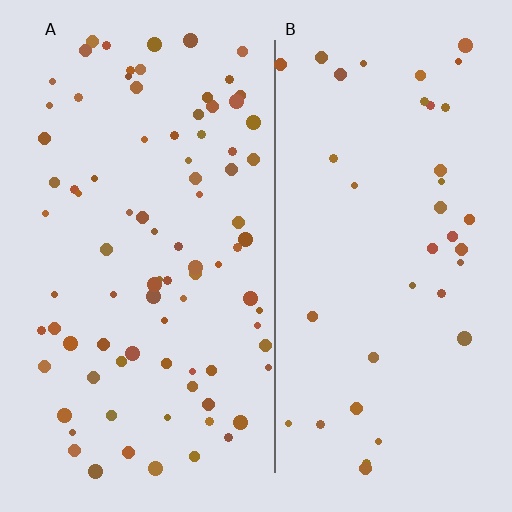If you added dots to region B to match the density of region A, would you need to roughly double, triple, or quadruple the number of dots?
Approximately double.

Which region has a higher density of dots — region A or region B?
A (the left).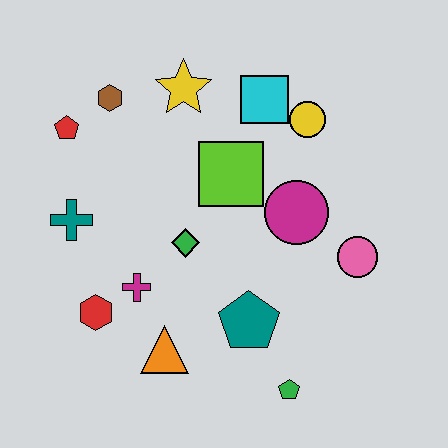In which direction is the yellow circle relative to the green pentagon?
The yellow circle is above the green pentagon.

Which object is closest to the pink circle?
The magenta circle is closest to the pink circle.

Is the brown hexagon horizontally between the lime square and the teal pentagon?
No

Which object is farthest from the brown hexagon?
The green pentagon is farthest from the brown hexagon.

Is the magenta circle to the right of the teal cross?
Yes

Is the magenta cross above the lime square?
No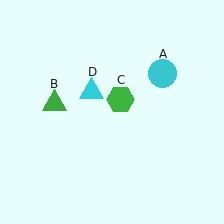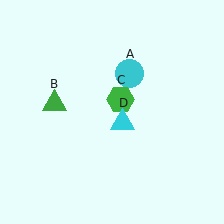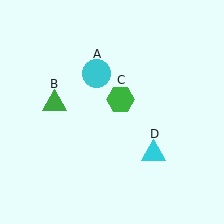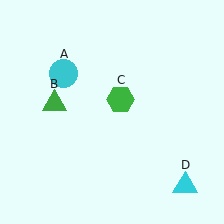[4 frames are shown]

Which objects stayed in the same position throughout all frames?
Green triangle (object B) and green hexagon (object C) remained stationary.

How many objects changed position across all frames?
2 objects changed position: cyan circle (object A), cyan triangle (object D).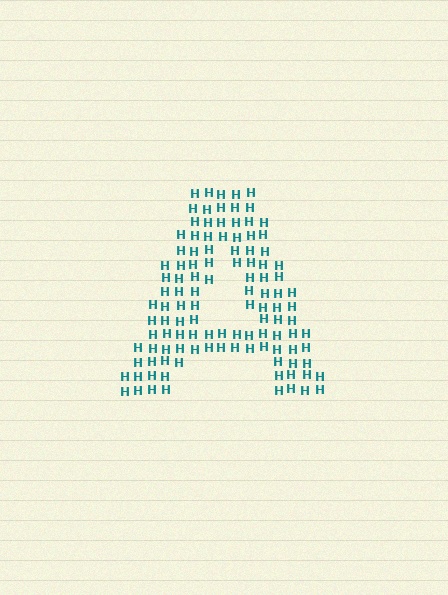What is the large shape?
The large shape is the letter A.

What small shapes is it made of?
It is made of small letter H's.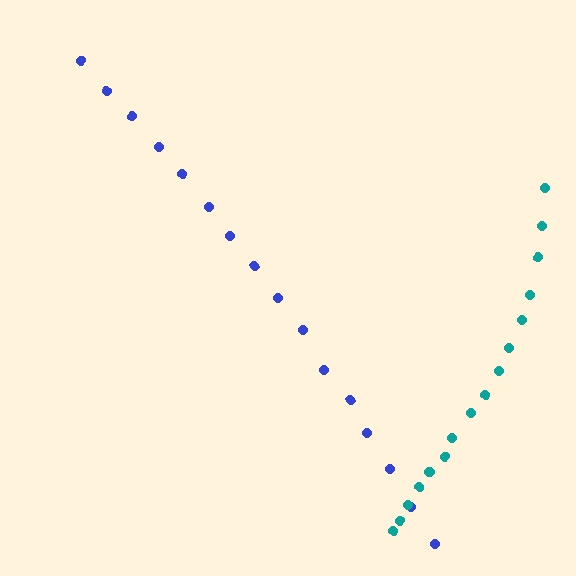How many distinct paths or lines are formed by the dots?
There are 2 distinct paths.